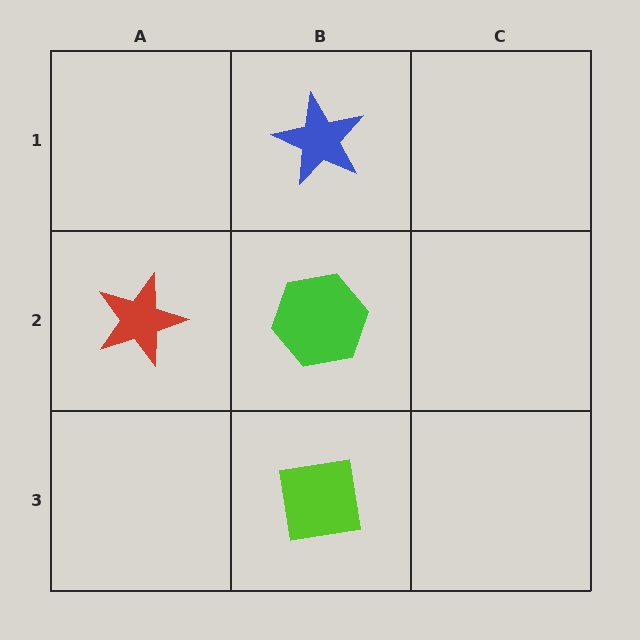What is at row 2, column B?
A green hexagon.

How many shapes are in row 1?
1 shape.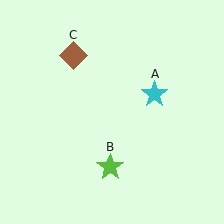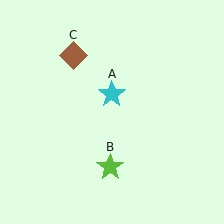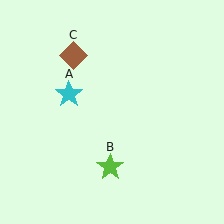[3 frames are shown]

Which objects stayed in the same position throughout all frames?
Lime star (object B) and brown diamond (object C) remained stationary.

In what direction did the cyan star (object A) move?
The cyan star (object A) moved left.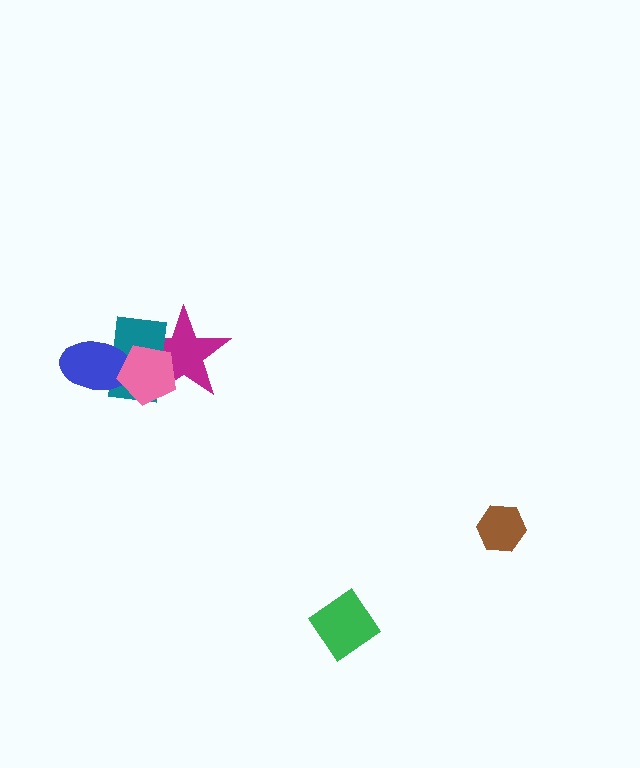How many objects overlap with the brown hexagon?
0 objects overlap with the brown hexagon.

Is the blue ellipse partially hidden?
Yes, it is partially covered by another shape.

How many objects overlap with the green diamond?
0 objects overlap with the green diamond.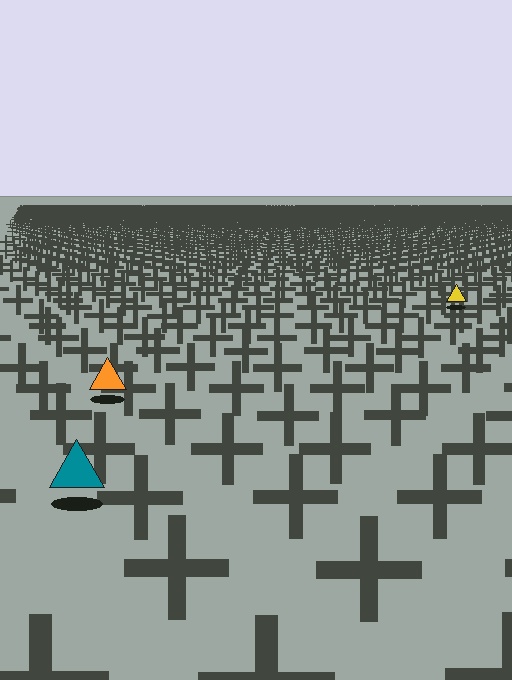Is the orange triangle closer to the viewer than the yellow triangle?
Yes. The orange triangle is closer — you can tell from the texture gradient: the ground texture is coarser near it.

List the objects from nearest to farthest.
From nearest to farthest: the teal triangle, the orange triangle, the yellow triangle.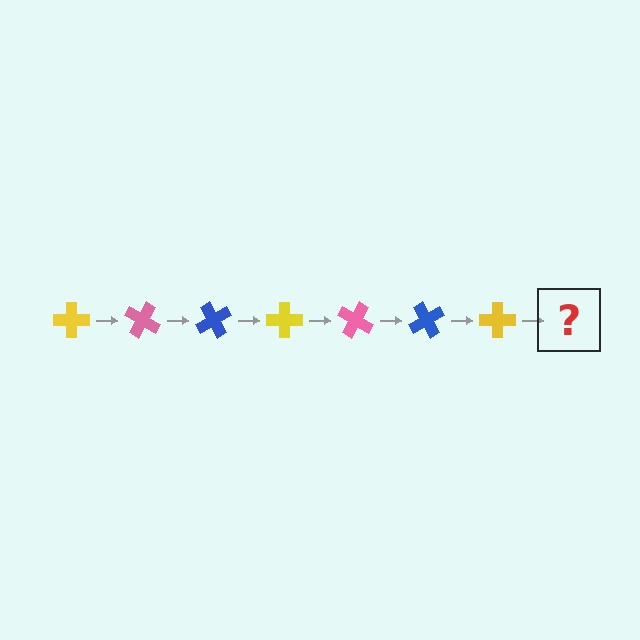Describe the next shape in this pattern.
It should be a pink cross, rotated 210 degrees from the start.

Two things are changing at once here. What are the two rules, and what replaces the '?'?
The two rules are that it rotates 30 degrees each step and the color cycles through yellow, pink, and blue. The '?' should be a pink cross, rotated 210 degrees from the start.